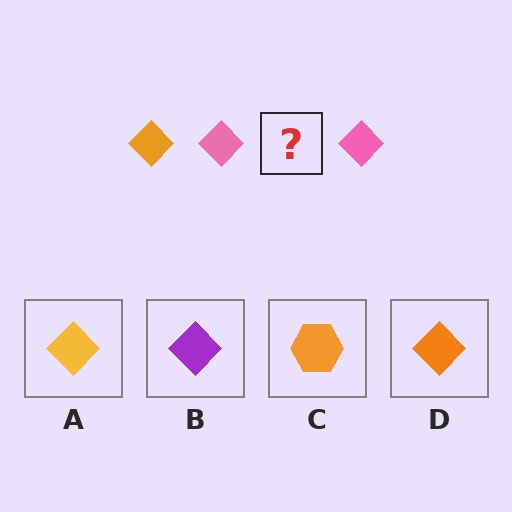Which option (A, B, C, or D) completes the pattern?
D.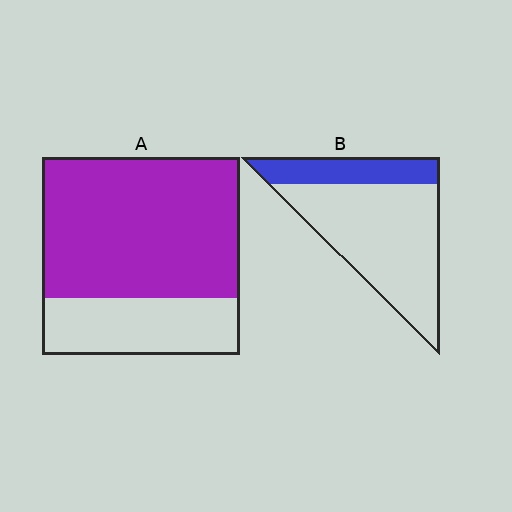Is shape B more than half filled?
No.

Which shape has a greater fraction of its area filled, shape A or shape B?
Shape A.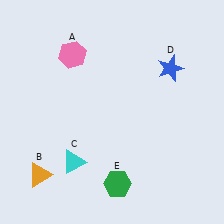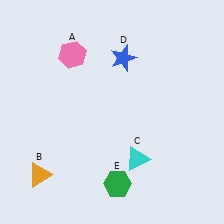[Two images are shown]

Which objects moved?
The objects that moved are: the cyan triangle (C), the blue star (D).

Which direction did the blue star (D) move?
The blue star (D) moved left.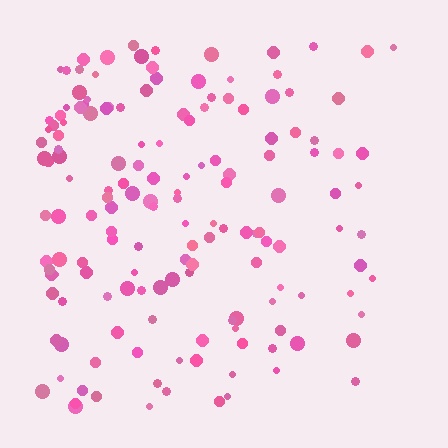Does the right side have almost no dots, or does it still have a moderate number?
Still a moderate number, just noticeably fewer than the left.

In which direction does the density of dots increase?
From right to left, with the left side densest.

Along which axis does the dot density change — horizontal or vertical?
Horizontal.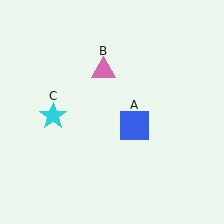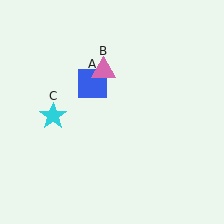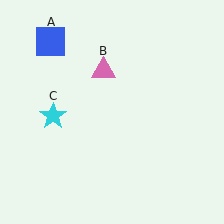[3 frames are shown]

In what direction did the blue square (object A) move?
The blue square (object A) moved up and to the left.